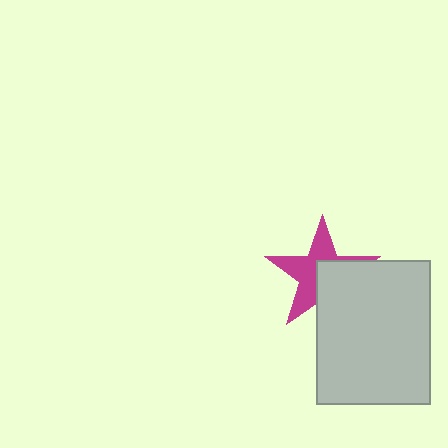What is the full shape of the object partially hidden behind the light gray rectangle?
The partially hidden object is a magenta star.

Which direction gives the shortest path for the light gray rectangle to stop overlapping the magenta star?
Moving toward the lower-right gives the shortest separation.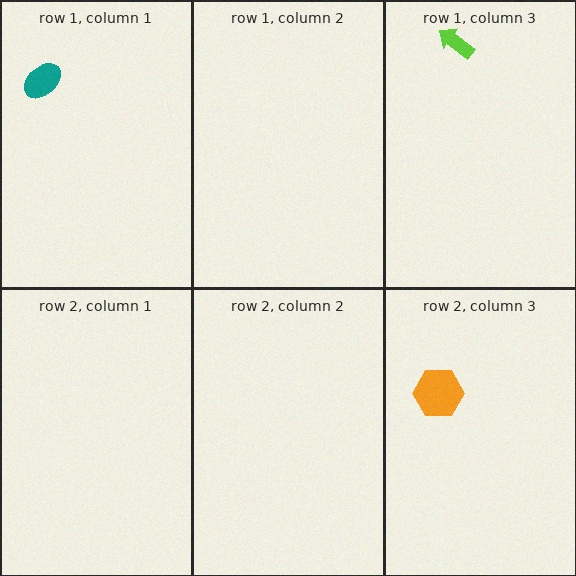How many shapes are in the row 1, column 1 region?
1.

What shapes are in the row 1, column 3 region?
The lime arrow.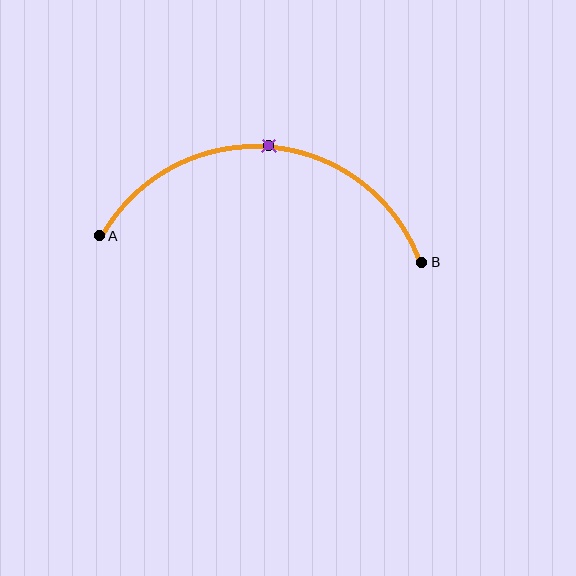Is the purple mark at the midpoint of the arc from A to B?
Yes. The purple mark lies on the arc at equal arc-length from both A and B — it is the arc midpoint.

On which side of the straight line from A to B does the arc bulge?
The arc bulges above the straight line connecting A and B.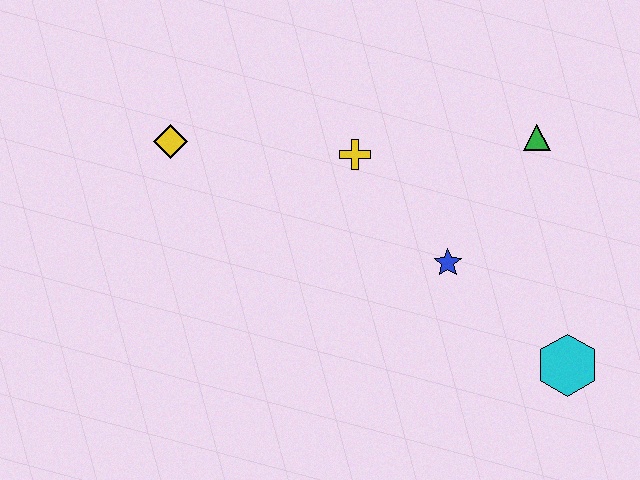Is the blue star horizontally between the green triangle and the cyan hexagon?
No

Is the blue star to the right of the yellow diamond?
Yes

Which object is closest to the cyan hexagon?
The blue star is closest to the cyan hexagon.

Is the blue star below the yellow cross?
Yes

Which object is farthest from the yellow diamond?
The cyan hexagon is farthest from the yellow diamond.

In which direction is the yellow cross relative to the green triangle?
The yellow cross is to the left of the green triangle.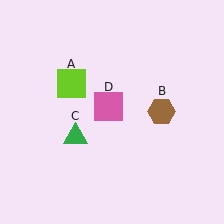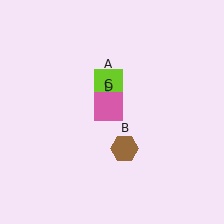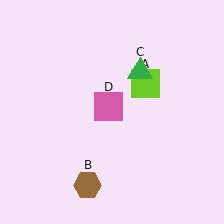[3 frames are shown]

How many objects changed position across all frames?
3 objects changed position: lime square (object A), brown hexagon (object B), green triangle (object C).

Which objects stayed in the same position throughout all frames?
Pink square (object D) remained stationary.